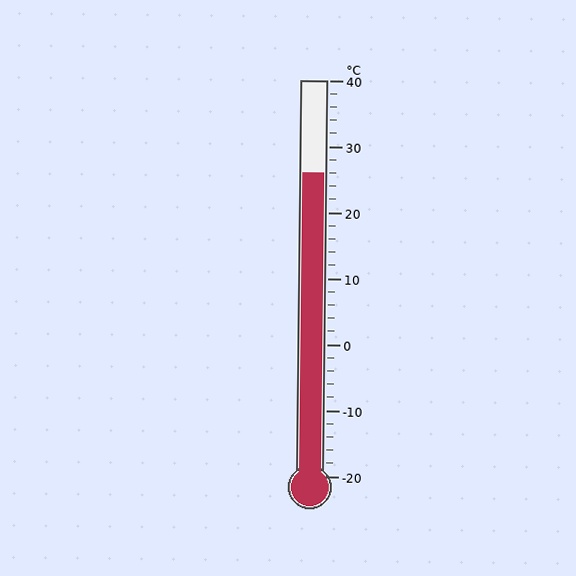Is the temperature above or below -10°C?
The temperature is above -10°C.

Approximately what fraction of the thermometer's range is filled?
The thermometer is filled to approximately 75% of its range.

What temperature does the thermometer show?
The thermometer shows approximately 26°C.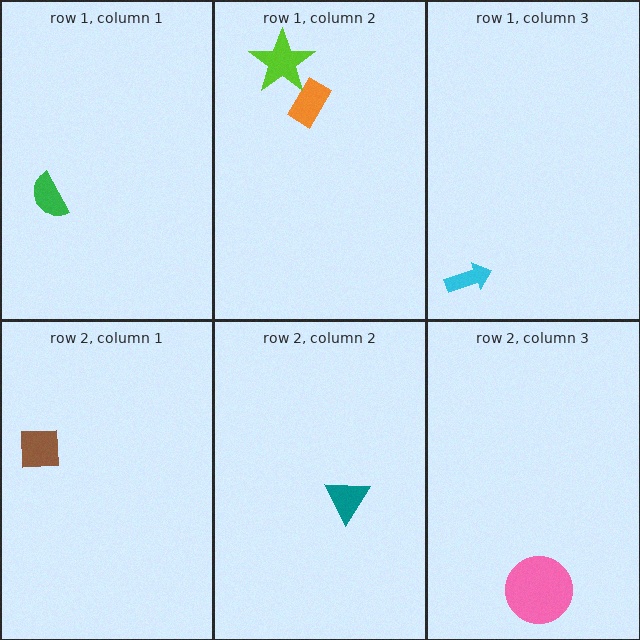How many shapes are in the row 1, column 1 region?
1.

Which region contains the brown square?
The row 2, column 1 region.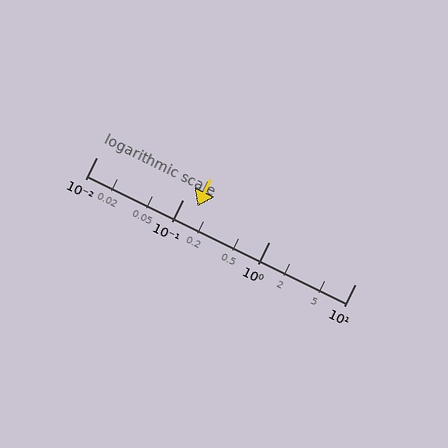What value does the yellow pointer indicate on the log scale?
The pointer indicates approximately 0.15.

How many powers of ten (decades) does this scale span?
The scale spans 3 decades, from 0.01 to 10.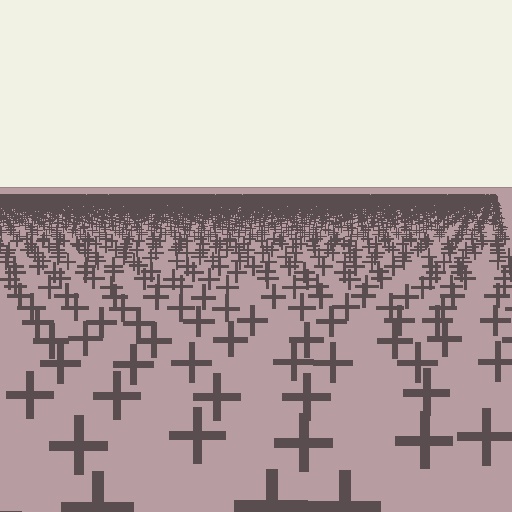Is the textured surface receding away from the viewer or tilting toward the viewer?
The surface is receding away from the viewer. Texture elements get smaller and denser toward the top.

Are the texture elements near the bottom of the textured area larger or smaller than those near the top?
Larger. Near the bottom, elements are closer to the viewer and appear at a bigger on-screen size.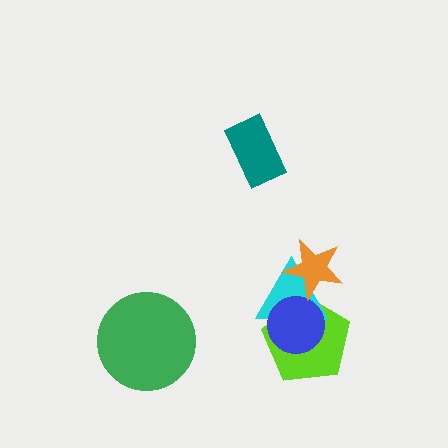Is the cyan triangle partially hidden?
Yes, it is partially covered by another shape.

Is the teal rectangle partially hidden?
No, no other shape covers it.